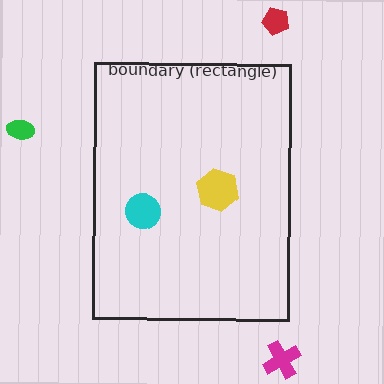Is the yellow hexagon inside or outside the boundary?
Inside.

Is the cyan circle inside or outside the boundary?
Inside.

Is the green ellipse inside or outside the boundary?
Outside.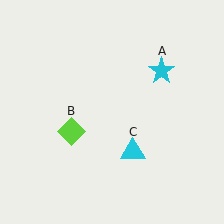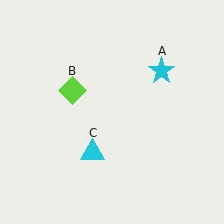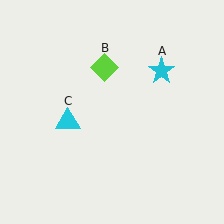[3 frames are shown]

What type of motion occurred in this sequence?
The lime diamond (object B), cyan triangle (object C) rotated clockwise around the center of the scene.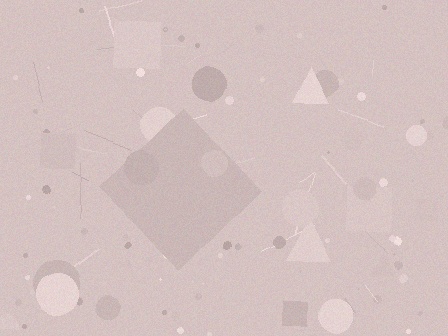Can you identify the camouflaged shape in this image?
The camouflaged shape is a diamond.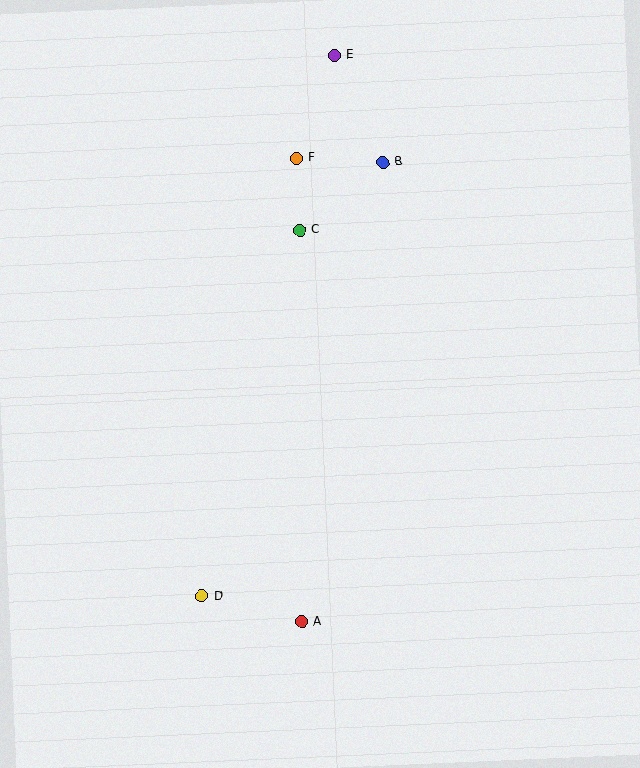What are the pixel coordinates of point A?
Point A is at (302, 622).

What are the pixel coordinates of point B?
Point B is at (383, 162).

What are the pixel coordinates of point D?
Point D is at (202, 596).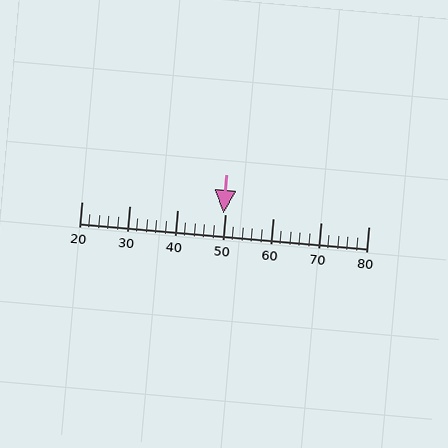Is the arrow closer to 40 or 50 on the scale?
The arrow is closer to 50.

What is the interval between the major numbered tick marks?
The major tick marks are spaced 10 units apart.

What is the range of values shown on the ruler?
The ruler shows values from 20 to 80.